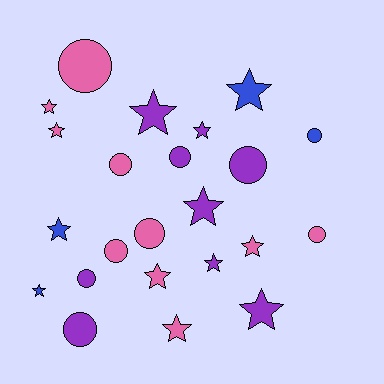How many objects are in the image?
There are 23 objects.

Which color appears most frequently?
Pink, with 10 objects.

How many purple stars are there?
There are 5 purple stars.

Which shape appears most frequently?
Star, with 13 objects.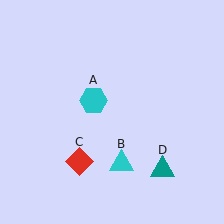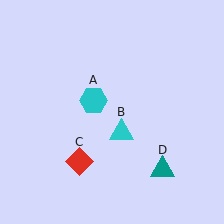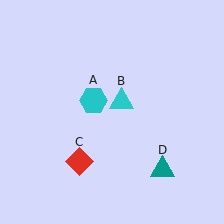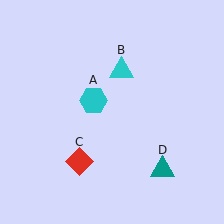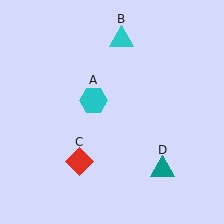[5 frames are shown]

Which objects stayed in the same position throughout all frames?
Cyan hexagon (object A) and red diamond (object C) and teal triangle (object D) remained stationary.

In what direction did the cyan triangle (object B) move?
The cyan triangle (object B) moved up.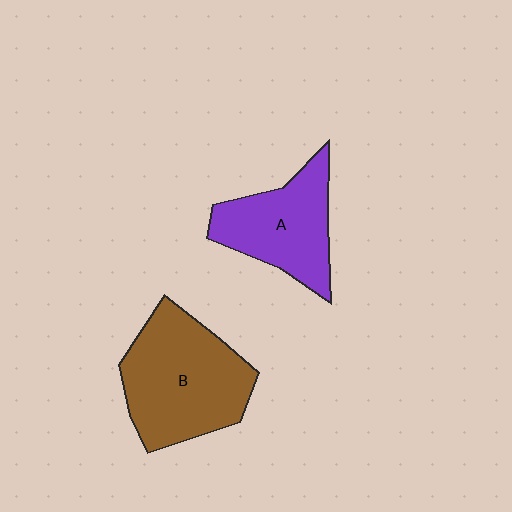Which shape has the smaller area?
Shape A (purple).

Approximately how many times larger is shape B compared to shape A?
Approximately 1.4 times.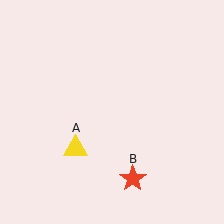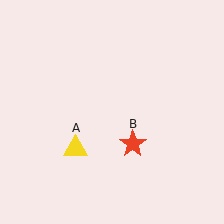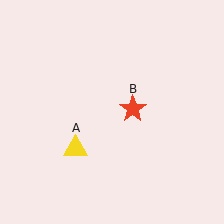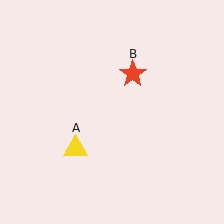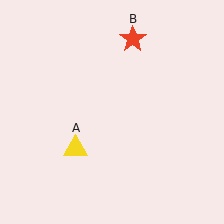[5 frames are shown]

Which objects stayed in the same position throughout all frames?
Yellow triangle (object A) remained stationary.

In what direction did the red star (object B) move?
The red star (object B) moved up.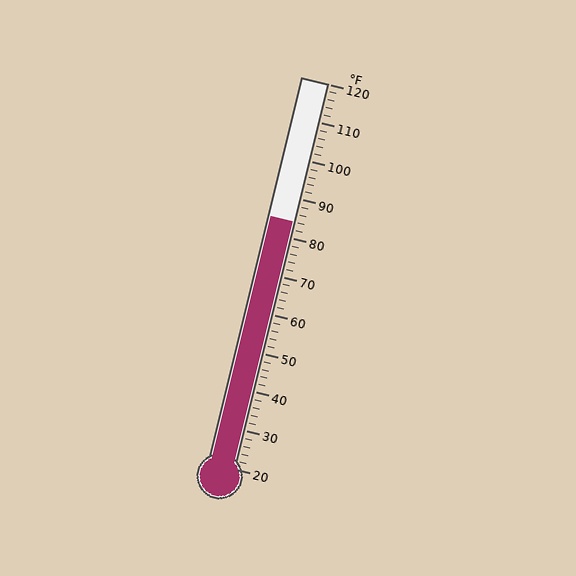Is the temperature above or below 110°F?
The temperature is below 110°F.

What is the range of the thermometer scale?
The thermometer scale ranges from 20°F to 120°F.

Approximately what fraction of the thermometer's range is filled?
The thermometer is filled to approximately 65% of its range.